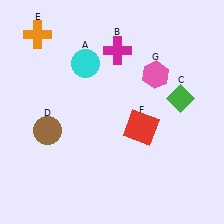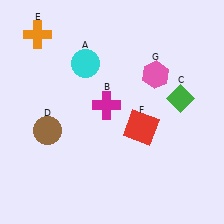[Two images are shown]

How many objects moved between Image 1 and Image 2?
1 object moved between the two images.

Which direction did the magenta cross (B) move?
The magenta cross (B) moved down.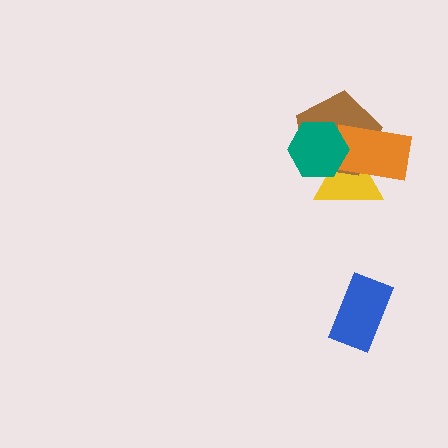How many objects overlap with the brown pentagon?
3 objects overlap with the brown pentagon.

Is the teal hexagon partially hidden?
No, no other shape covers it.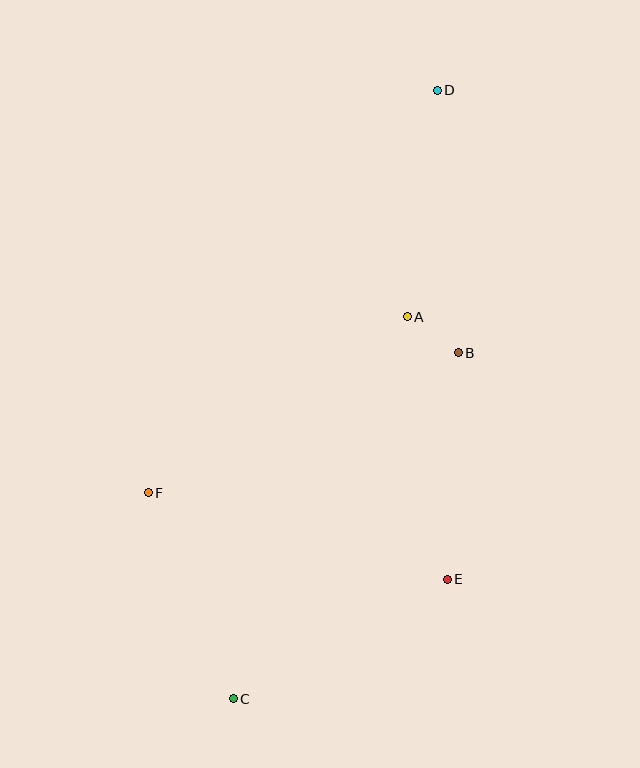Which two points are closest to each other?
Points A and B are closest to each other.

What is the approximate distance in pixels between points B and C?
The distance between B and C is approximately 413 pixels.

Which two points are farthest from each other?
Points C and D are farthest from each other.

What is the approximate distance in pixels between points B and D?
The distance between B and D is approximately 263 pixels.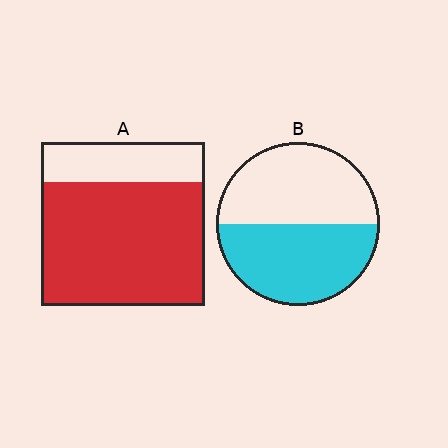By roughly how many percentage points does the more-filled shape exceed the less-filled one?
By roughly 25 percentage points (A over B).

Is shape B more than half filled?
Roughly half.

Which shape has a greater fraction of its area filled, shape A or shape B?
Shape A.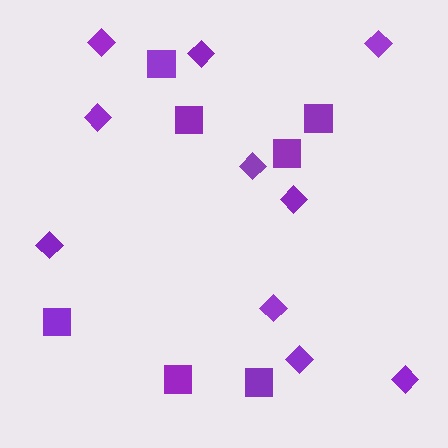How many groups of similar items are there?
There are 2 groups: one group of squares (7) and one group of diamonds (10).